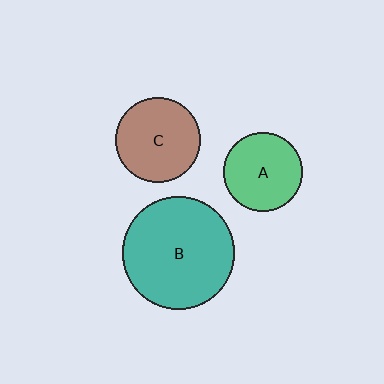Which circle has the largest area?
Circle B (teal).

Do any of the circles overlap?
No, none of the circles overlap.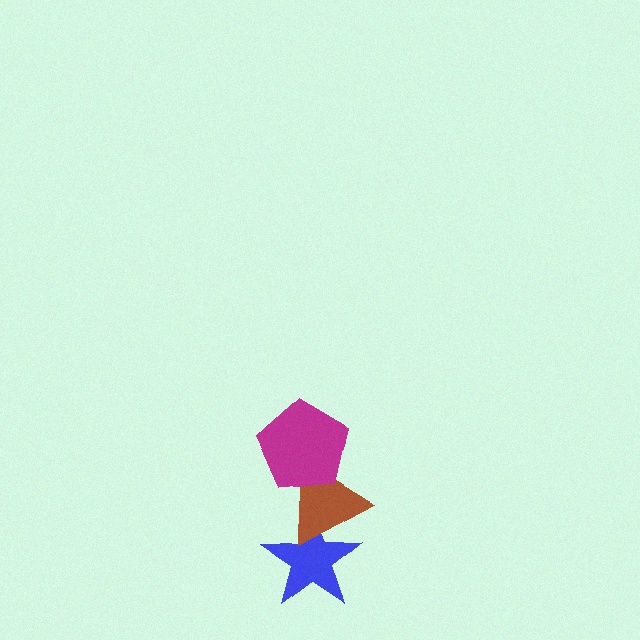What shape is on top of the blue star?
The brown triangle is on top of the blue star.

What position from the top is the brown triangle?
The brown triangle is 2nd from the top.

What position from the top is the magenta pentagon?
The magenta pentagon is 1st from the top.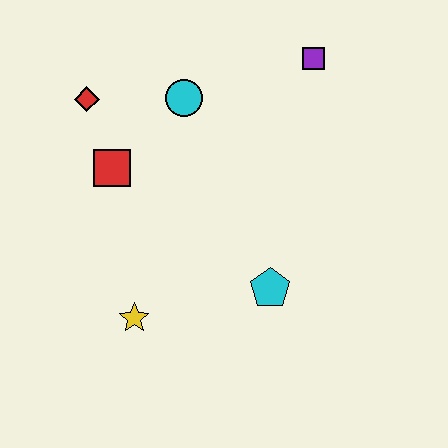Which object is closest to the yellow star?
The cyan pentagon is closest to the yellow star.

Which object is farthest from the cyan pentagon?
The red diamond is farthest from the cyan pentagon.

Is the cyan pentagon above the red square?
No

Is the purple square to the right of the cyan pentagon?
Yes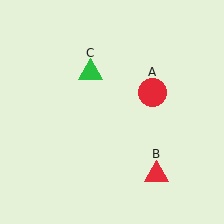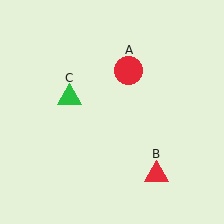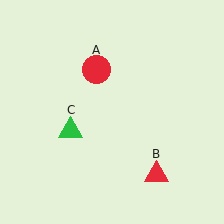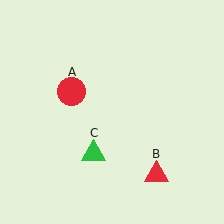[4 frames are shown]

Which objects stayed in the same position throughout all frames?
Red triangle (object B) remained stationary.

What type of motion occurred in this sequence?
The red circle (object A), green triangle (object C) rotated counterclockwise around the center of the scene.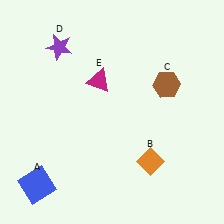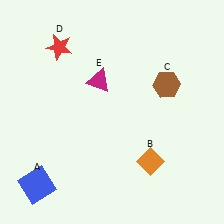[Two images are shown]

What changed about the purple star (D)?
In Image 1, D is purple. In Image 2, it changed to red.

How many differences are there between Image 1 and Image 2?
There is 1 difference between the two images.